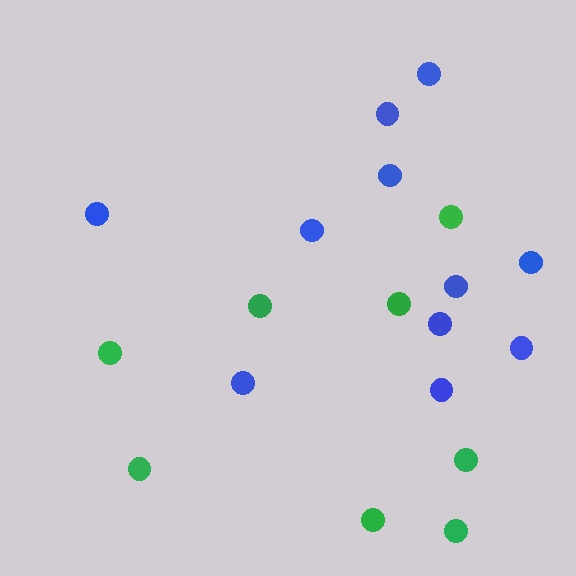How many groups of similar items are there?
There are 2 groups: one group of green circles (8) and one group of blue circles (11).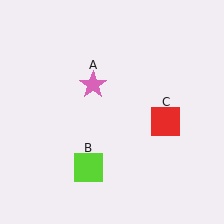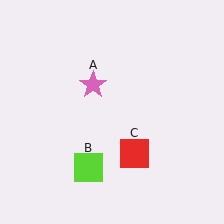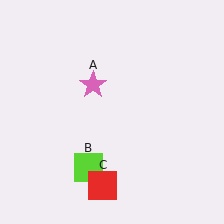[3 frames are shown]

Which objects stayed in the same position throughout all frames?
Pink star (object A) and lime square (object B) remained stationary.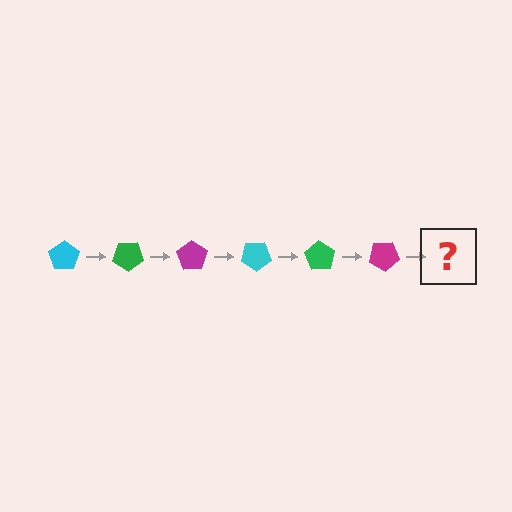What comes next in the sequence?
The next element should be a cyan pentagon, rotated 210 degrees from the start.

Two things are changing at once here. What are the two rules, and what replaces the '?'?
The two rules are that it rotates 35 degrees each step and the color cycles through cyan, green, and magenta. The '?' should be a cyan pentagon, rotated 210 degrees from the start.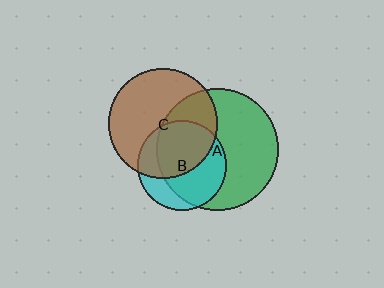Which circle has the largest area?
Circle A (green).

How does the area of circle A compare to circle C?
Approximately 1.2 times.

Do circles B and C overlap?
Yes.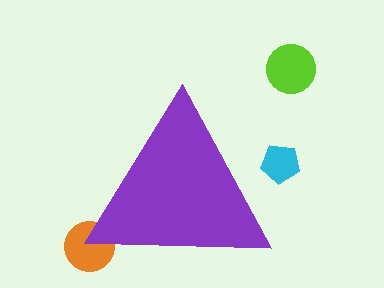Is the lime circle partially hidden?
No, the lime circle is fully visible.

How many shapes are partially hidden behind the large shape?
2 shapes are partially hidden.